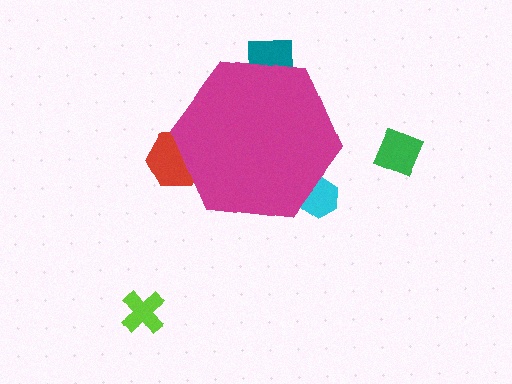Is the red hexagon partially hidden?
Yes, the red hexagon is partially hidden behind the magenta hexagon.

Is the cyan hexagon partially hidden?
Yes, the cyan hexagon is partially hidden behind the magenta hexagon.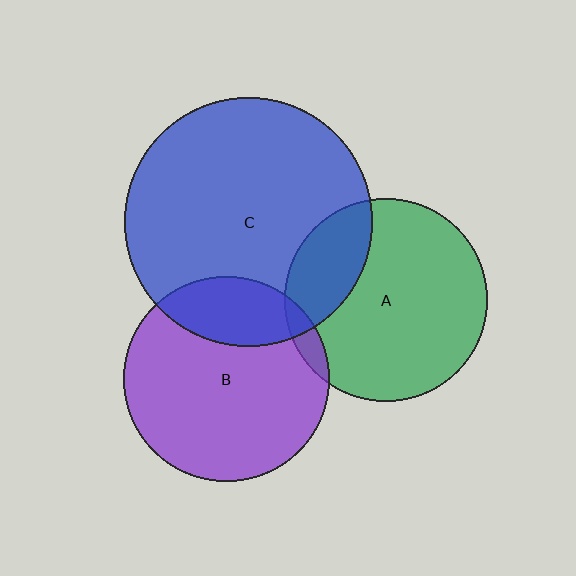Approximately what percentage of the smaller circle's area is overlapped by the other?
Approximately 25%.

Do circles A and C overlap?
Yes.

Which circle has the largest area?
Circle C (blue).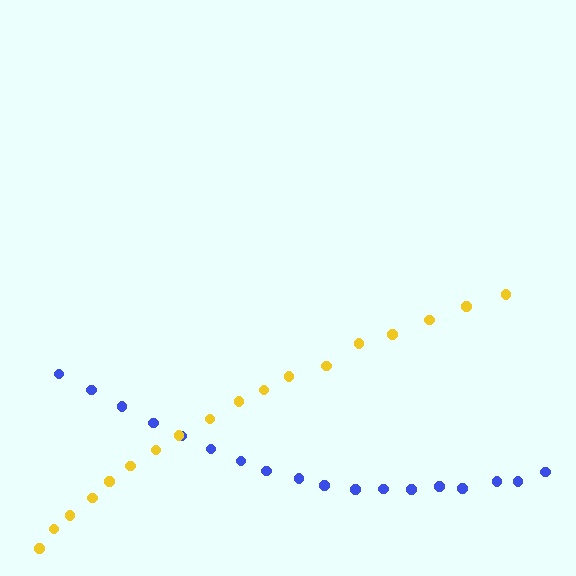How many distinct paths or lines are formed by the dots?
There are 2 distinct paths.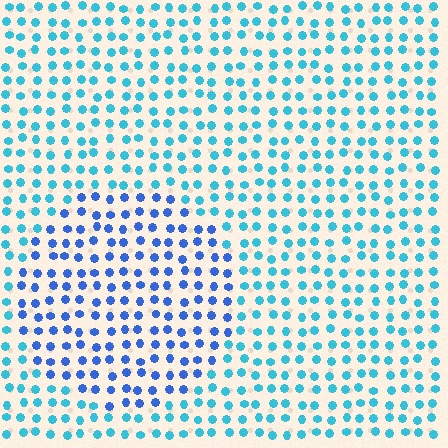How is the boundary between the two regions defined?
The boundary is defined purely by a slight shift in hue (about 34 degrees). Spacing, size, and orientation are identical on both sides.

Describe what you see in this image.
The image is filled with small cyan elements in a uniform arrangement. A circle-shaped region is visible where the elements are tinted to a slightly different hue, forming a subtle color boundary.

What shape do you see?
I see a circle.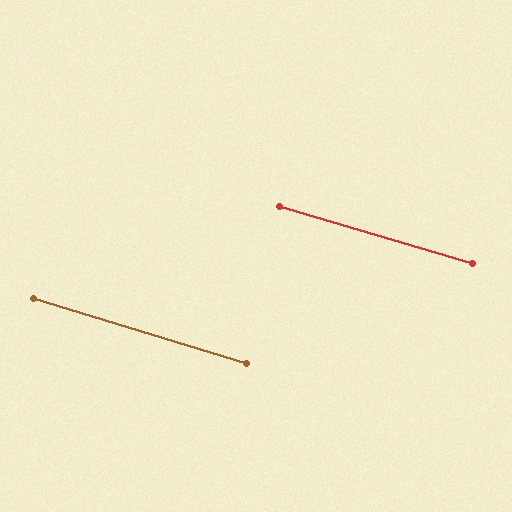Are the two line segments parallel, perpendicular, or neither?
Parallel — their directions differ by only 0.3°.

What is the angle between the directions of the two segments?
Approximately 0 degrees.